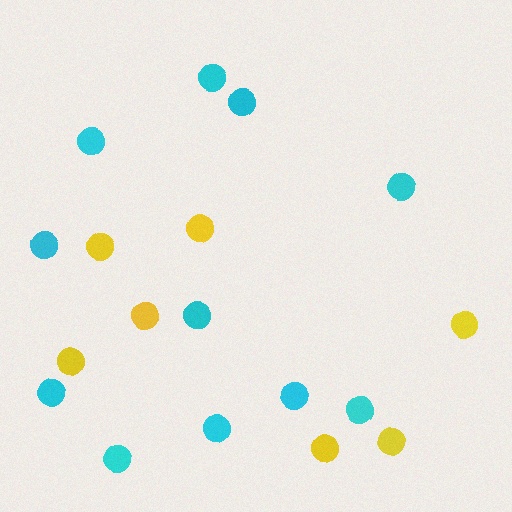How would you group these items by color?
There are 2 groups: one group of cyan circles (11) and one group of yellow circles (7).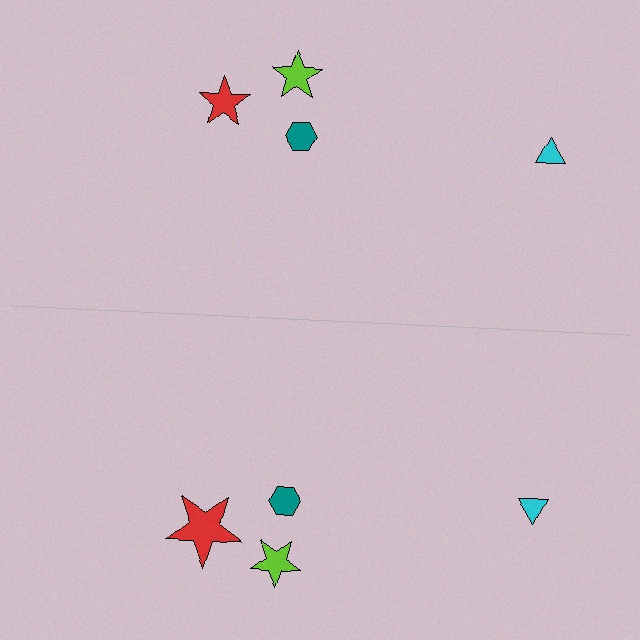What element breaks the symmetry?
The red star on the bottom side has a different size than its mirror counterpart.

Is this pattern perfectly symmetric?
No, the pattern is not perfectly symmetric. The red star on the bottom side has a different size than its mirror counterpart.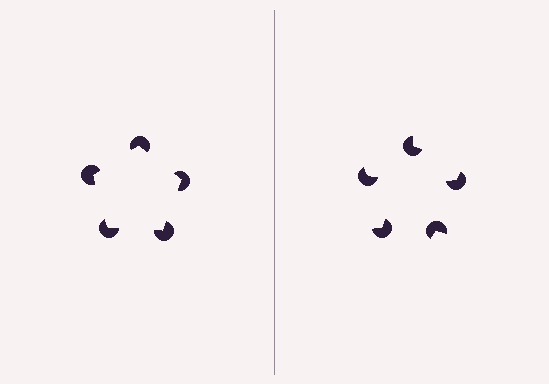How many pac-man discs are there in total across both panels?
10 — 5 on each side.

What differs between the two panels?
The pac-man discs are positioned identically on both sides; only the wedge orientations differ. On the left they align to a pentagon; on the right they are misaligned.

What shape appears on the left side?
An illusory pentagon.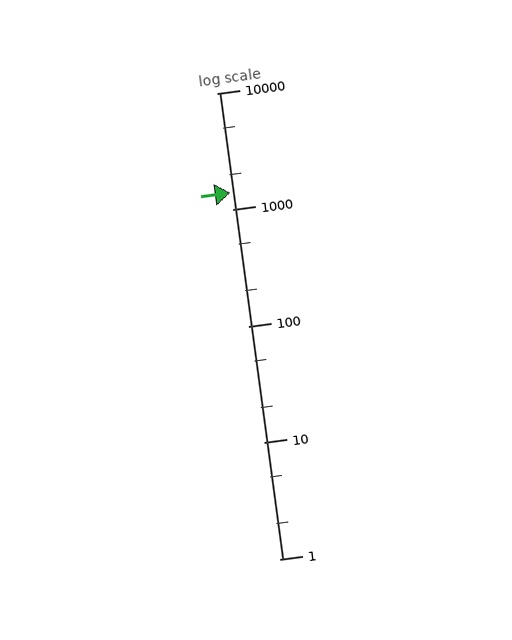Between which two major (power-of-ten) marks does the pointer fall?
The pointer is between 1000 and 10000.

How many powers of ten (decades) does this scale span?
The scale spans 4 decades, from 1 to 10000.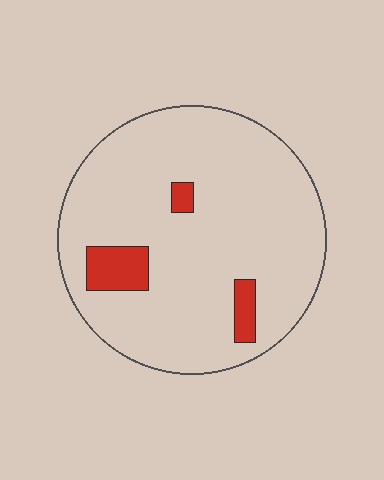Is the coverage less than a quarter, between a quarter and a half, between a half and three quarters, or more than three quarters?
Less than a quarter.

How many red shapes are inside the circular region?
3.